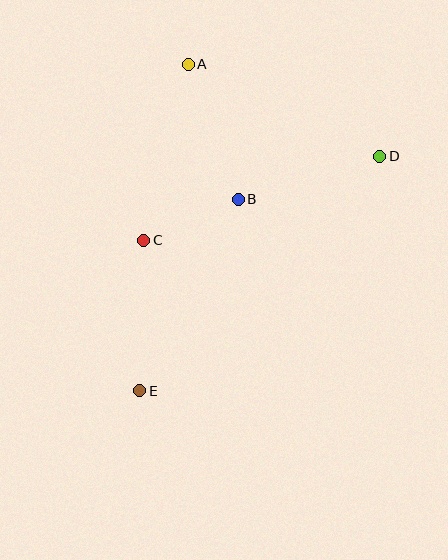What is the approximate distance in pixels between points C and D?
The distance between C and D is approximately 251 pixels.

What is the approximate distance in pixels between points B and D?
The distance between B and D is approximately 148 pixels.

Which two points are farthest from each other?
Points D and E are farthest from each other.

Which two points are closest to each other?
Points B and C are closest to each other.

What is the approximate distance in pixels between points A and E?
The distance between A and E is approximately 330 pixels.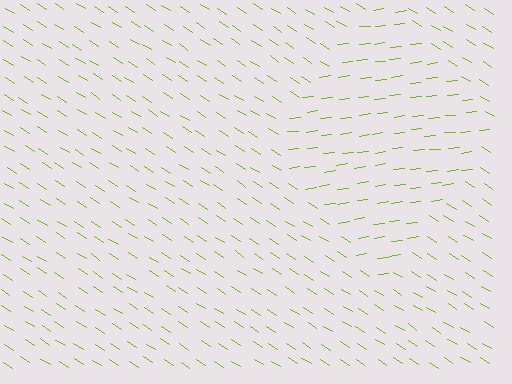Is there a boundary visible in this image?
Yes, there is a texture boundary formed by a change in line orientation.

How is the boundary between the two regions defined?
The boundary is defined purely by a change in line orientation (approximately 40 degrees difference). All lines are the same color and thickness.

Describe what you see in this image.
The image is filled with small lime line segments. A diamond region in the image has lines oriented differently from the surrounding lines, creating a visible texture boundary.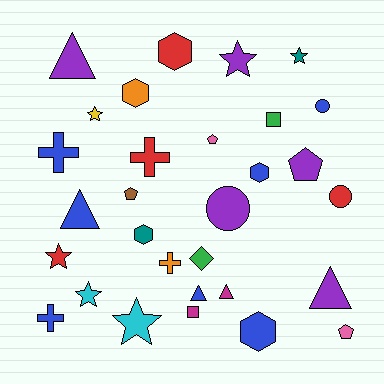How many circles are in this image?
There are 3 circles.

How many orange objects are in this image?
There are 2 orange objects.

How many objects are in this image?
There are 30 objects.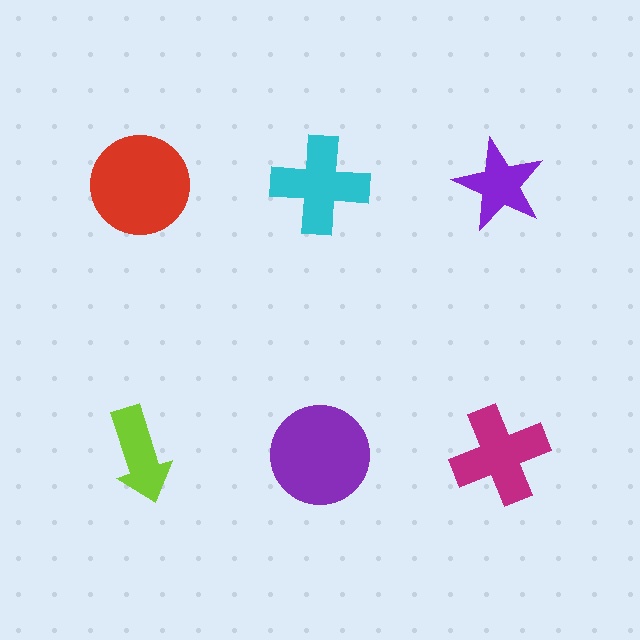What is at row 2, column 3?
A magenta cross.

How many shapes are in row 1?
3 shapes.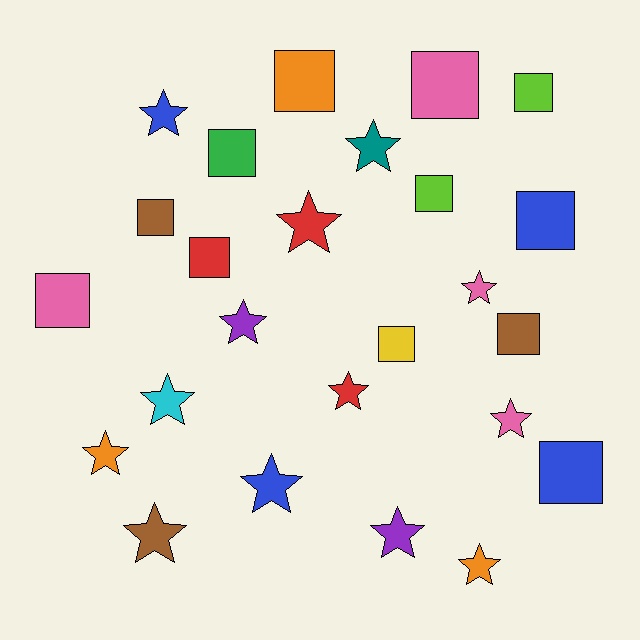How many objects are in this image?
There are 25 objects.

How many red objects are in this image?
There are 3 red objects.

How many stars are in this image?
There are 13 stars.